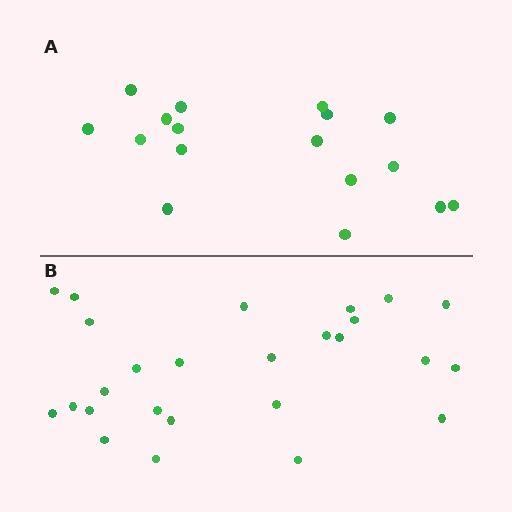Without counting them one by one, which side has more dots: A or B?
Region B (the bottom region) has more dots.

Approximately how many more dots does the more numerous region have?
Region B has roughly 8 or so more dots than region A.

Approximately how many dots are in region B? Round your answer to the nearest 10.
About 30 dots. (The exact count is 26, which rounds to 30.)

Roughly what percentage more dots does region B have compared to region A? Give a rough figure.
About 55% more.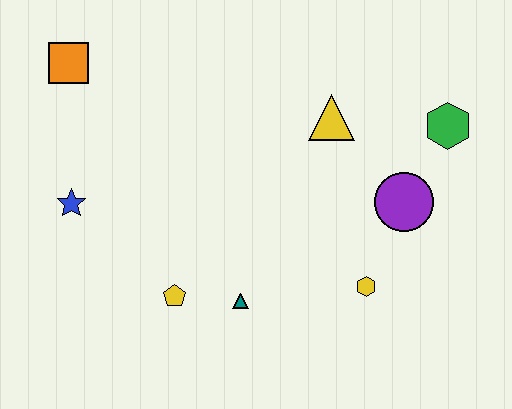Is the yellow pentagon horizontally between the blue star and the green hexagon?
Yes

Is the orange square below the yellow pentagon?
No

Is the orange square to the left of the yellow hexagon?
Yes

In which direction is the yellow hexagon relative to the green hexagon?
The yellow hexagon is below the green hexagon.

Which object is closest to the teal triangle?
The yellow pentagon is closest to the teal triangle.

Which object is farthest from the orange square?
The green hexagon is farthest from the orange square.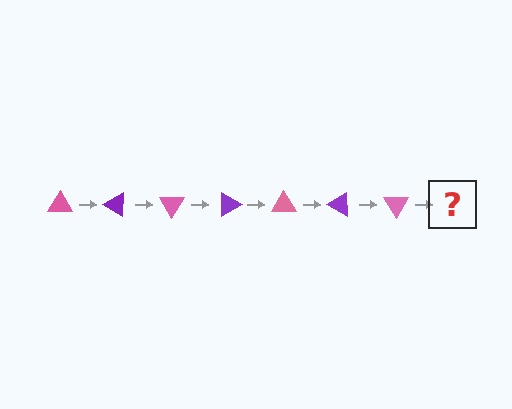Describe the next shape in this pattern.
It should be a purple triangle, rotated 210 degrees from the start.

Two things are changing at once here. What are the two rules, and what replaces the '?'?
The two rules are that it rotates 30 degrees each step and the color cycles through pink and purple. The '?' should be a purple triangle, rotated 210 degrees from the start.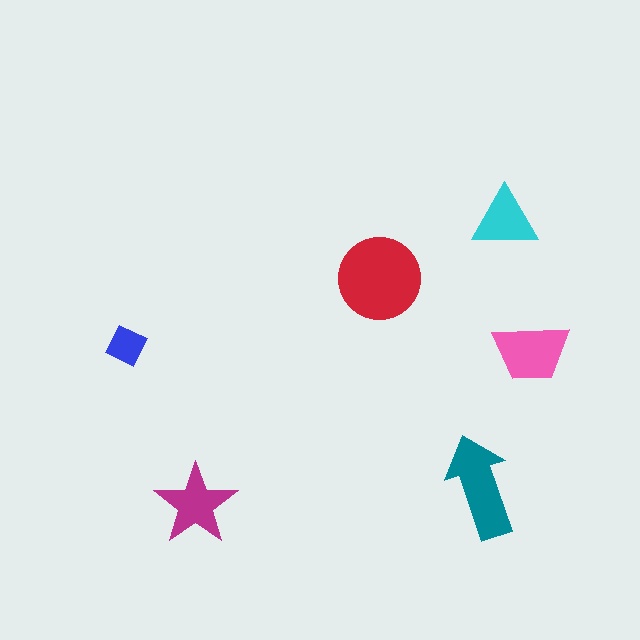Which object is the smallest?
The blue diamond.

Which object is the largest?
The red circle.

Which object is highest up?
The cyan triangle is topmost.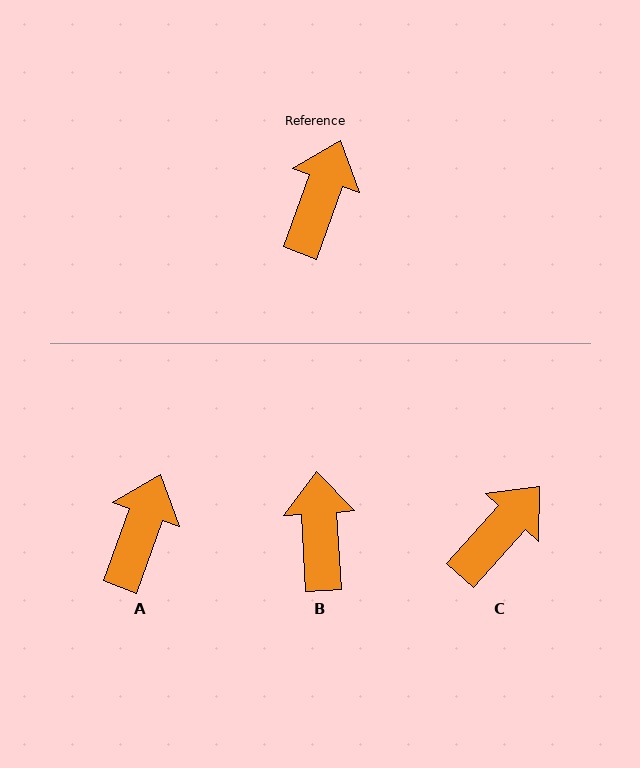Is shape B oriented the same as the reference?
No, it is off by about 23 degrees.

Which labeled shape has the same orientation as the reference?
A.